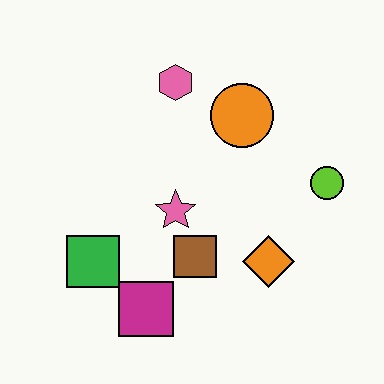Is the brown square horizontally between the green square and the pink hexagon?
No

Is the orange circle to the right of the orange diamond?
No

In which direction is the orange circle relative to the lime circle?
The orange circle is to the left of the lime circle.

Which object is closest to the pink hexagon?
The orange circle is closest to the pink hexagon.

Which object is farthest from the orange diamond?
The pink hexagon is farthest from the orange diamond.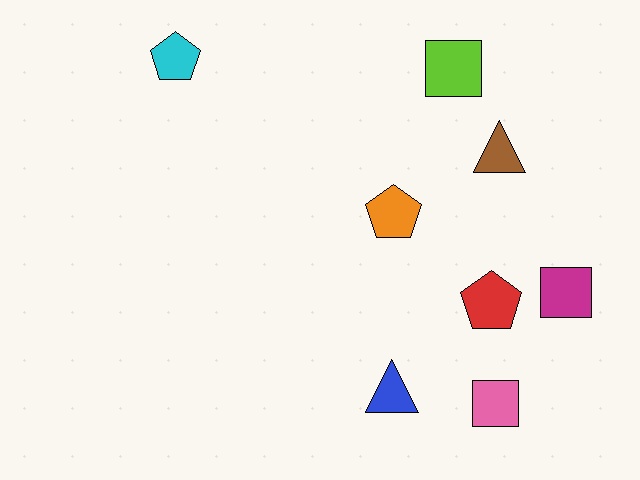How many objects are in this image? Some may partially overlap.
There are 8 objects.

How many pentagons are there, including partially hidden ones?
There are 3 pentagons.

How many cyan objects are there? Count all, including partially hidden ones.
There is 1 cyan object.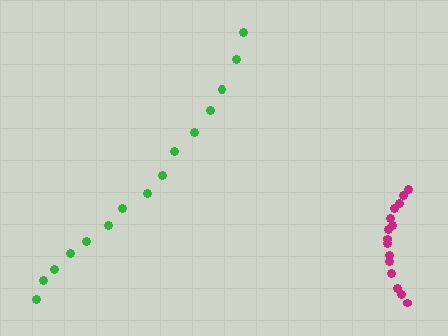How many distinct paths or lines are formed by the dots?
There are 2 distinct paths.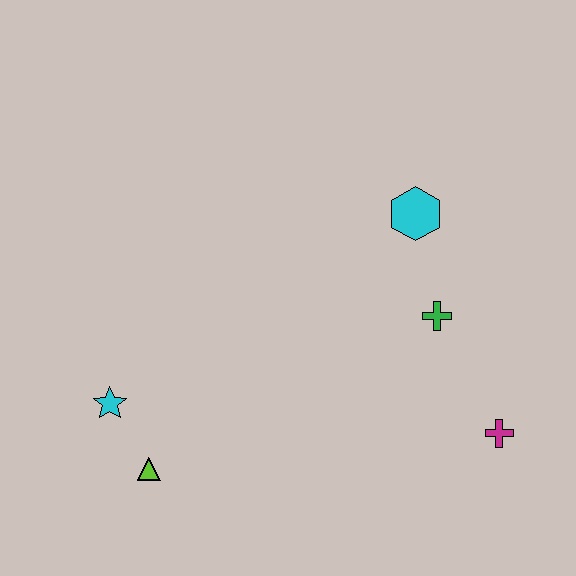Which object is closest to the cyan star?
The lime triangle is closest to the cyan star.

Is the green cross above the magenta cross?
Yes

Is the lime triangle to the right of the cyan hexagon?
No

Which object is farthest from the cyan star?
The magenta cross is farthest from the cyan star.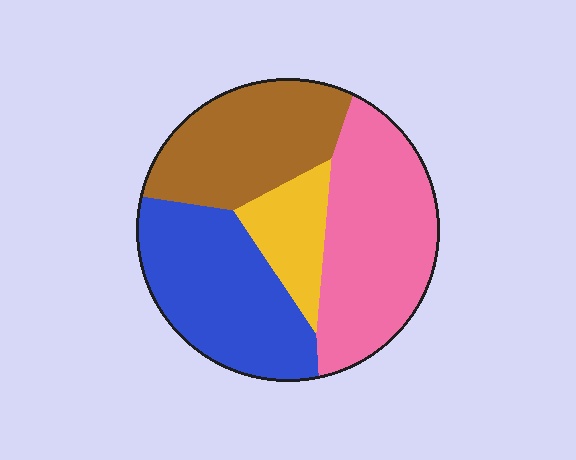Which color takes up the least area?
Yellow, at roughly 10%.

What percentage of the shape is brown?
Brown covers around 25% of the shape.